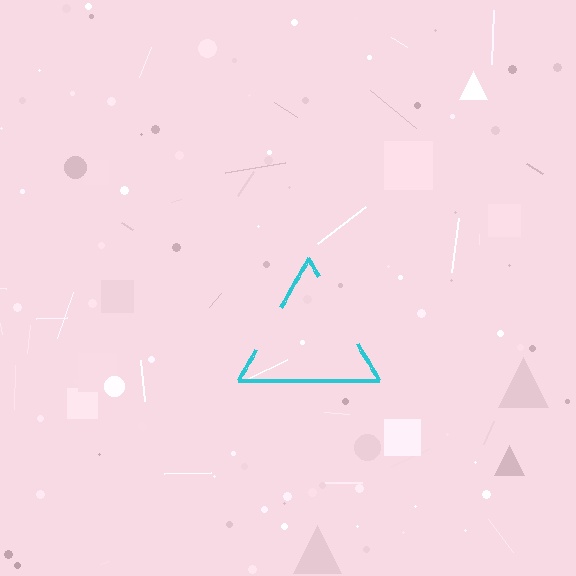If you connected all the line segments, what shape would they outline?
They would outline a triangle.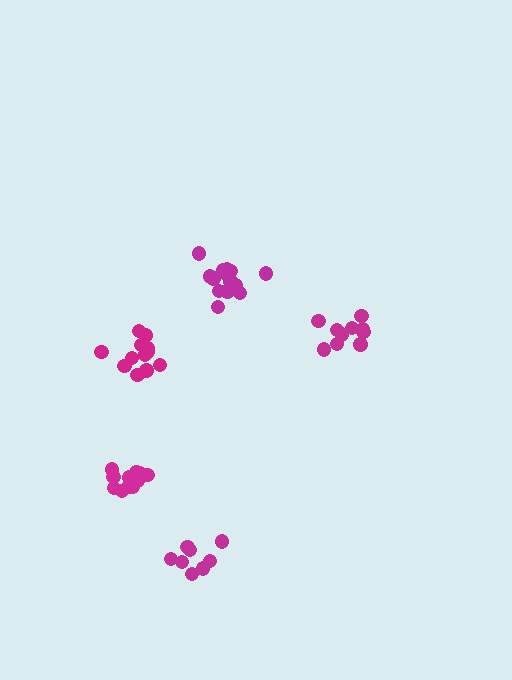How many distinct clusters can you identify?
There are 5 distinct clusters.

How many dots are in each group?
Group 1: 12 dots, Group 2: 14 dots, Group 3: 10 dots, Group 4: 10 dots, Group 5: 12 dots (58 total).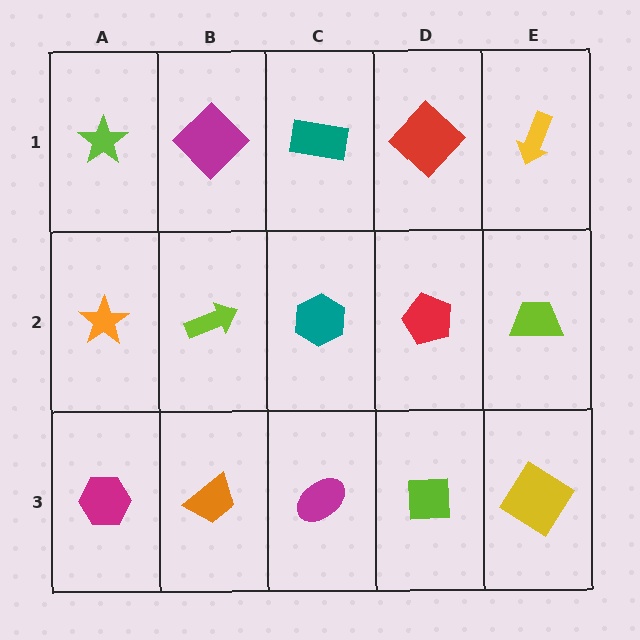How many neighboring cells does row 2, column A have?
3.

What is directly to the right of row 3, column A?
An orange trapezoid.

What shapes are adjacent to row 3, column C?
A teal hexagon (row 2, column C), an orange trapezoid (row 3, column B), a lime square (row 3, column D).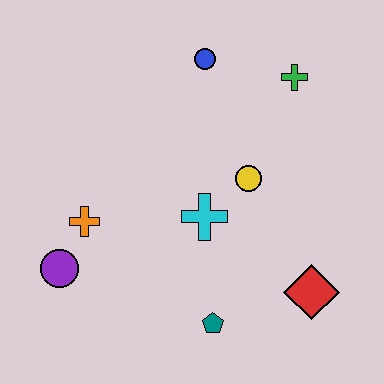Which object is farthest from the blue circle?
The teal pentagon is farthest from the blue circle.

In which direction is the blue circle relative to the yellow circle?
The blue circle is above the yellow circle.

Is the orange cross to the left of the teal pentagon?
Yes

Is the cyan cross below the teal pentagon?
No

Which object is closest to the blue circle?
The green cross is closest to the blue circle.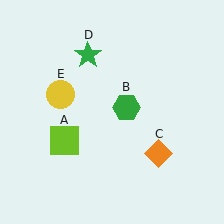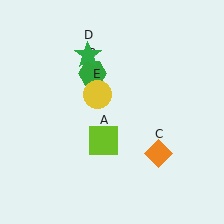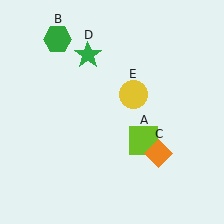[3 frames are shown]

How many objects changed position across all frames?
3 objects changed position: lime square (object A), green hexagon (object B), yellow circle (object E).